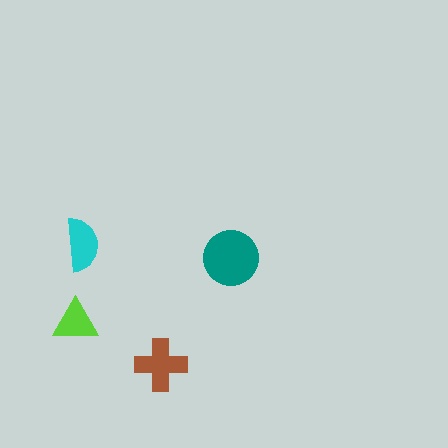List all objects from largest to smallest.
The teal circle, the brown cross, the cyan semicircle, the lime triangle.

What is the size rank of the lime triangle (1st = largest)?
4th.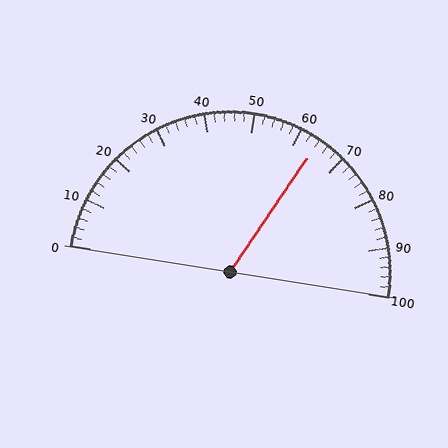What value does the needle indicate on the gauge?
The needle indicates approximately 64.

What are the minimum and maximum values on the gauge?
The gauge ranges from 0 to 100.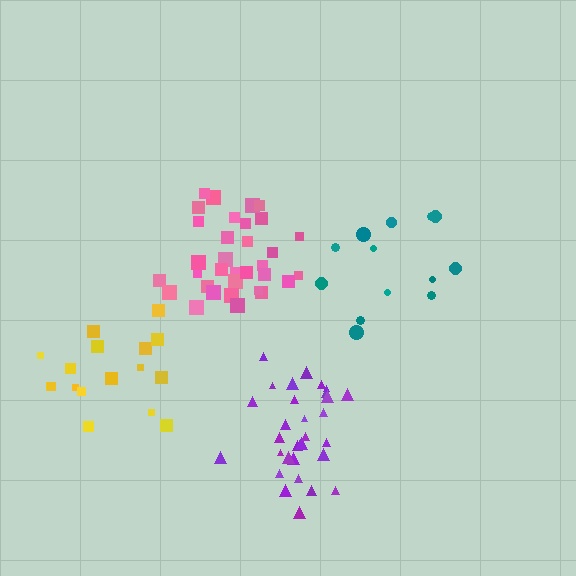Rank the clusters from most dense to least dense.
purple, pink, teal, yellow.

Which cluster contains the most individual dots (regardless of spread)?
Pink (33).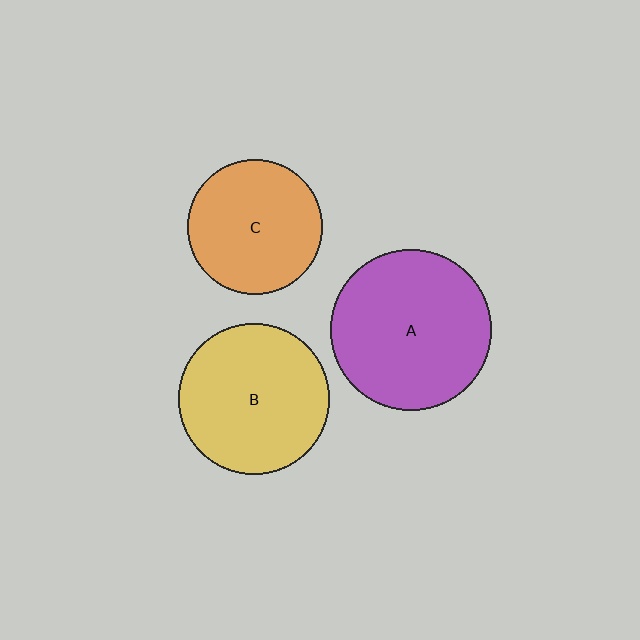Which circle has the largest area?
Circle A (purple).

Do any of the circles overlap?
No, none of the circles overlap.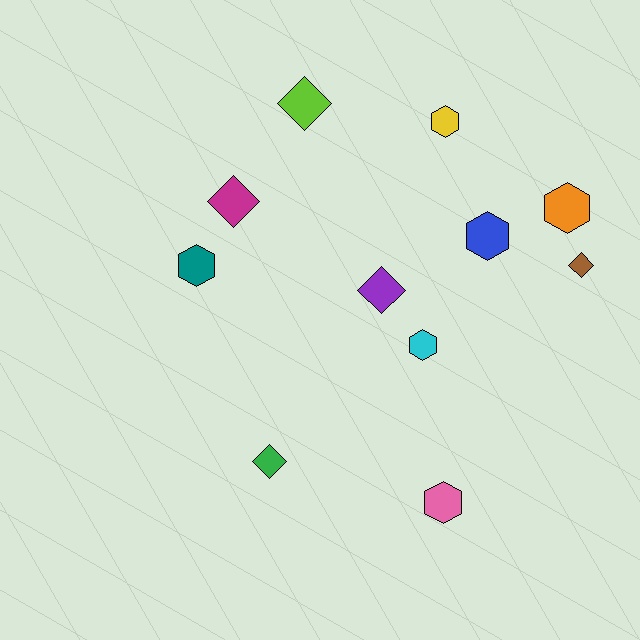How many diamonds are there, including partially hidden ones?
There are 5 diamonds.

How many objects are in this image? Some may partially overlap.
There are 11 objects.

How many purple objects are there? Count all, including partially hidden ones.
There is 1 purple object.